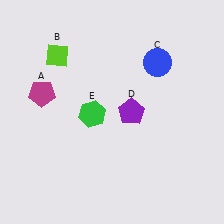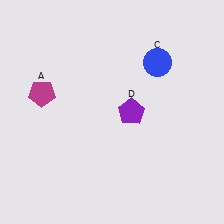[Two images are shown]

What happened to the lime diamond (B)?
The lime diamond (B) was removed in Image 2. It was in the top-left area of Image 1.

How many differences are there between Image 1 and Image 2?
There are 2 differences between the two images.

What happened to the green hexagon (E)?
The green hexagon (E) was removed in Image 2. It was in the bottom-left area of Image 1.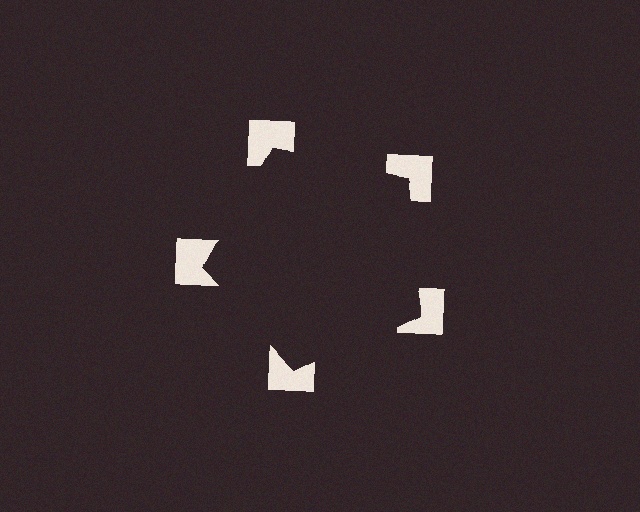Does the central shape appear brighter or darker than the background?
It typically appears slightly darker than the background, even though no actual brightness change is drawn.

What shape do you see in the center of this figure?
An illusory pentagon — its edges are inferred from the aligned wedge cuts in the notched squares, not physically drawn.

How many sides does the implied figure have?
5 sides.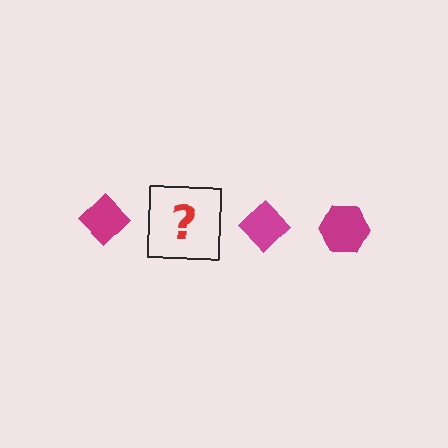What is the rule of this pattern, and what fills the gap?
The rule is that the pattern cycles through diamond, hexagon shapes in magenta. The gap should be filled with a magenta hexagon.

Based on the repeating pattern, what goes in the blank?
The blank should be a magenta hexagon.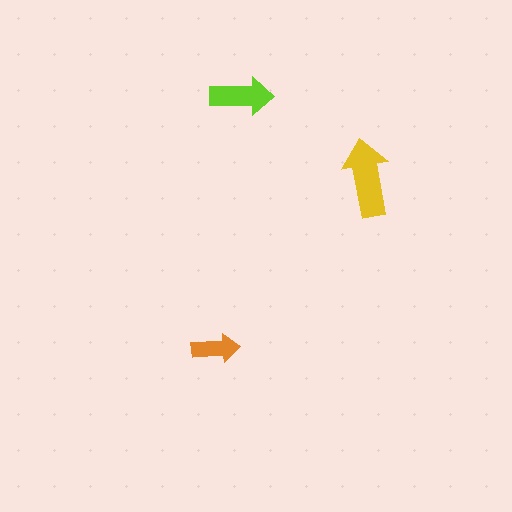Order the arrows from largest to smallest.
the yellow one, the lime one, the orange one.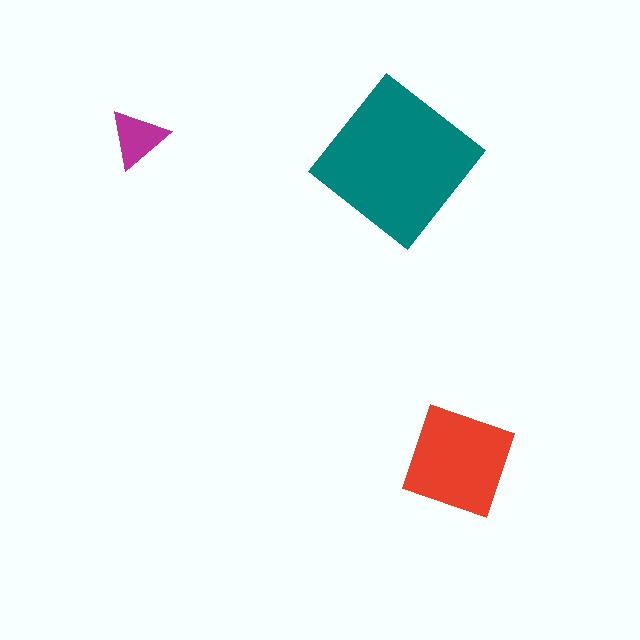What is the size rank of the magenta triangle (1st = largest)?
3rd.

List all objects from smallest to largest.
The magenta triangle, the red diamond, the teal diamond.